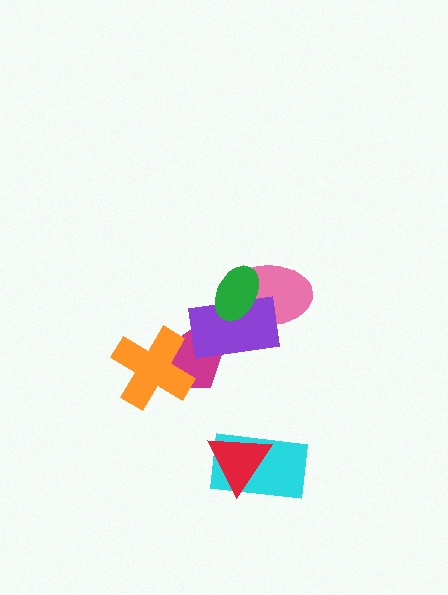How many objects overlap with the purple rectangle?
3 objects overlap with the purple rectangle.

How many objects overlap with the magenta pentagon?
2 objects overlap with the magenta pentagon.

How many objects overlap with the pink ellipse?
2 objects overlap with the pink ellipse.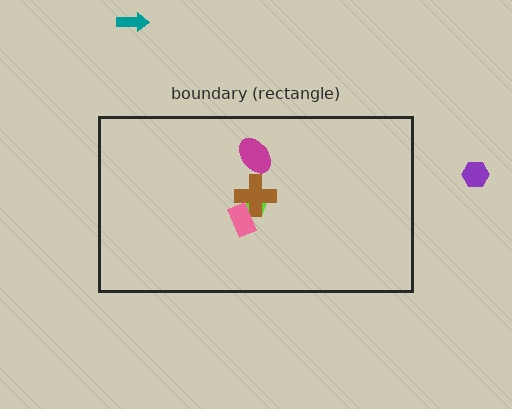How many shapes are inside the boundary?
4 inside, 2 outside.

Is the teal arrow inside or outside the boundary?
Outside.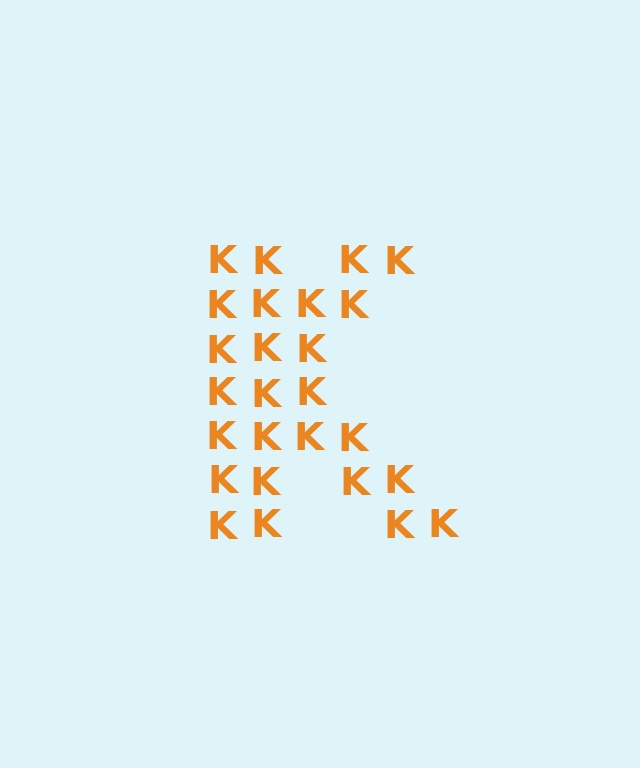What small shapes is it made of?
It is made of small letter K's.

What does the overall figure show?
The overall figure shows the letter K.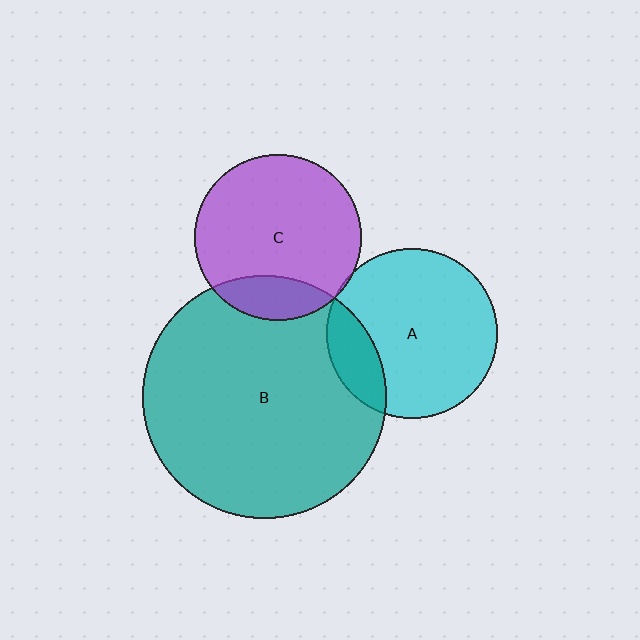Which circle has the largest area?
Circle B (teal).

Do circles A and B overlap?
Yes.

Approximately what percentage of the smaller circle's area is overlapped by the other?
Approximately 20%.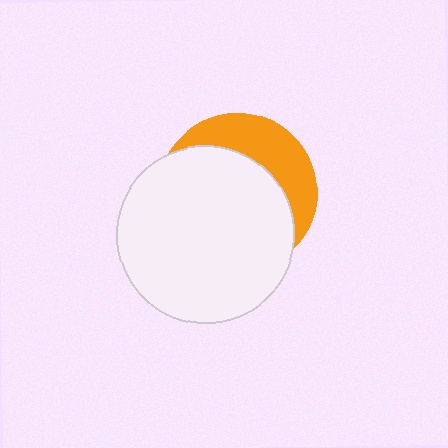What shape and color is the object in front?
The object in front is a white circle.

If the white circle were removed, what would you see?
You would see the complete orange circle.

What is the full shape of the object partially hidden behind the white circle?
The partially hidden object is an orange circle.